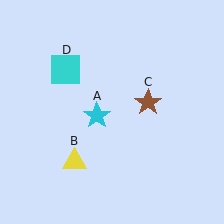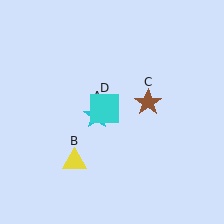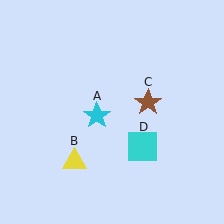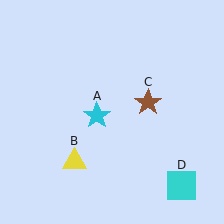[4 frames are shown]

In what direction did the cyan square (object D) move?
The cyan square (object D) moved down and to the right.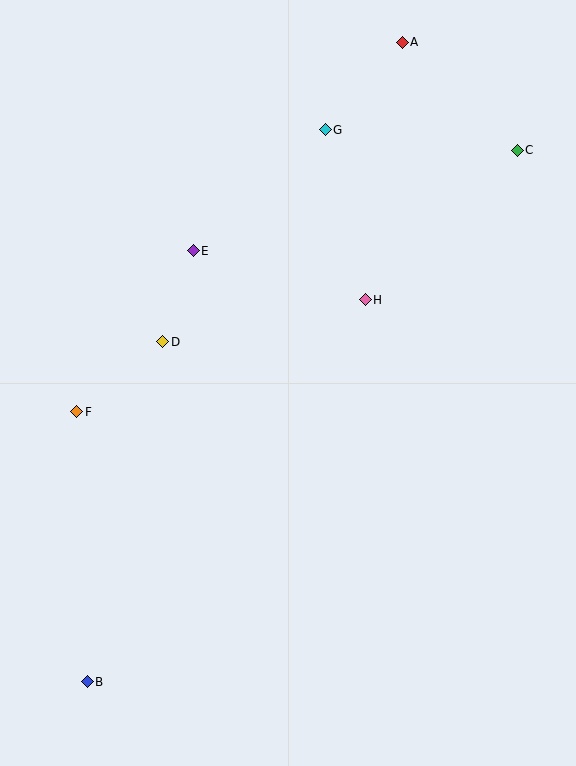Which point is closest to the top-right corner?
Point C is closest to the top-right corner.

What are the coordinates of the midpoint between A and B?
The midpoint between A and B is at (245, 362).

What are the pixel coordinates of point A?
Point A is at (402, 42).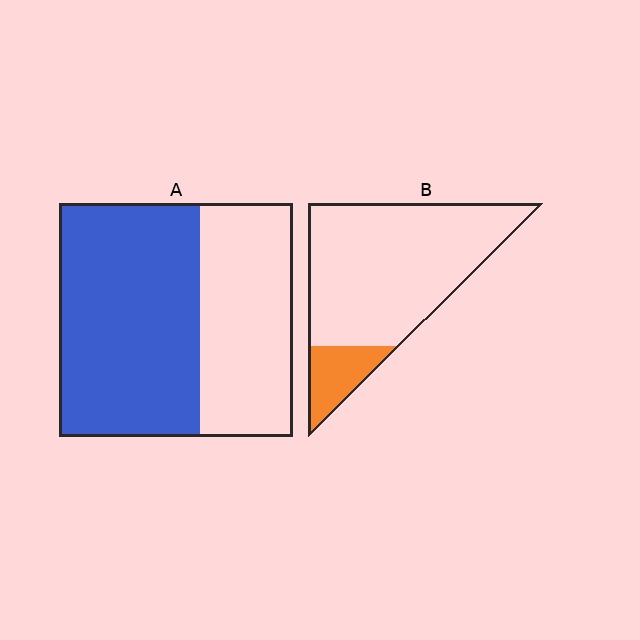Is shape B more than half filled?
No.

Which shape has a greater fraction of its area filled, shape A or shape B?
Shape A.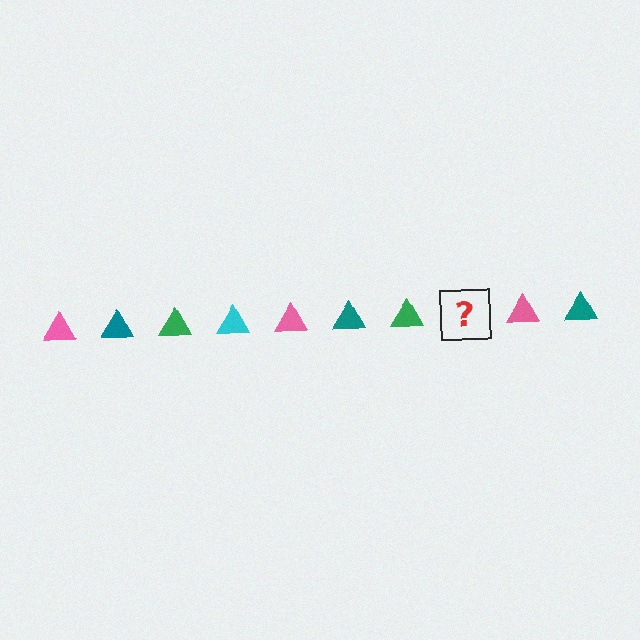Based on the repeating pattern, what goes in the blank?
The blank should be a cyan triangle.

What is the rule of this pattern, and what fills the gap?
The rule is that the pattern cycles through pink, teal, green, cyan triangles. The gap should be filled with a cyan triangle.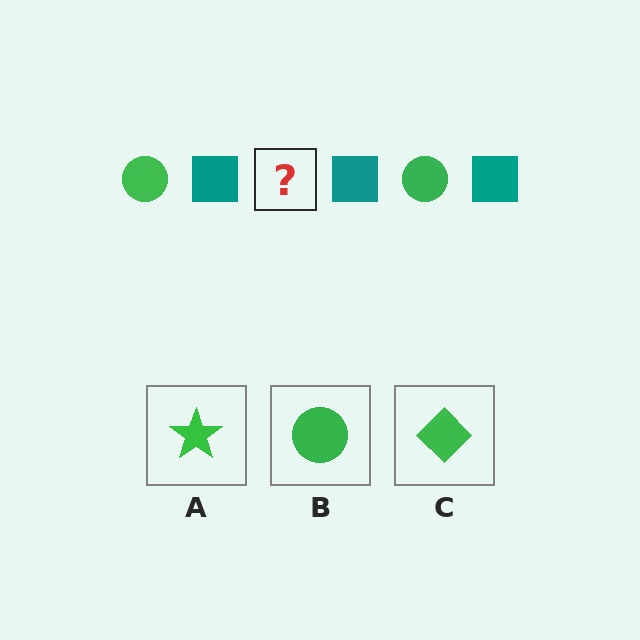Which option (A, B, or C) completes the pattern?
B.